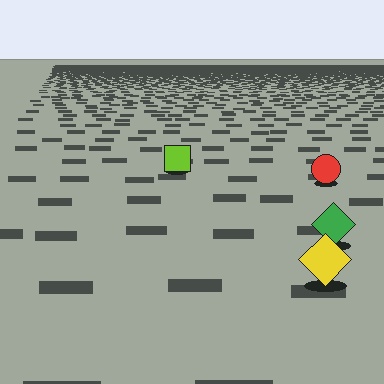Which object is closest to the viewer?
The yellow diamond is closest. The texture marks near it are larger and more spread out.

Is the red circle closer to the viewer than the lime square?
Yes. The red circle is closer — you can tell from the texture gradient: the ground texture is coarser near it.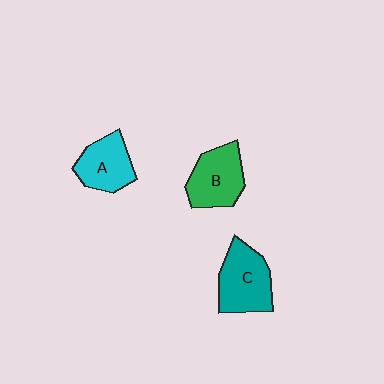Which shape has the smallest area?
Shape A (cyan).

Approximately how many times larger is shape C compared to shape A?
Approximately 1.2 times.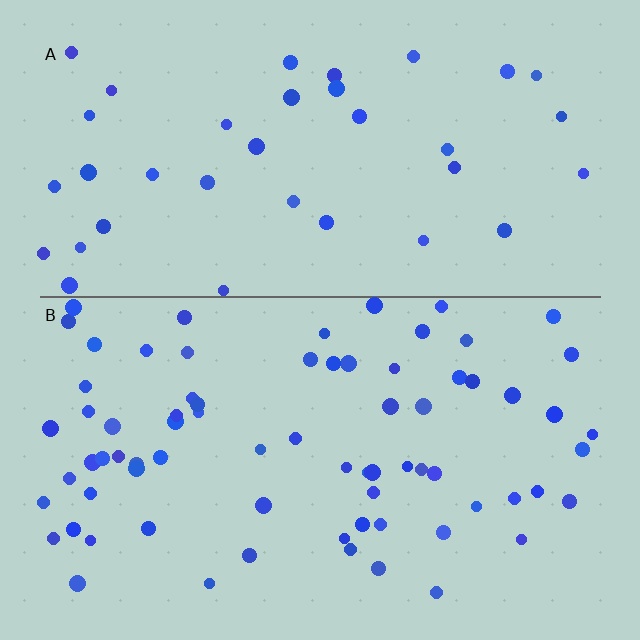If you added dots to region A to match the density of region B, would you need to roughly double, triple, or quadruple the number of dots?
Approximately double.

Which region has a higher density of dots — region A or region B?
B (the bottom).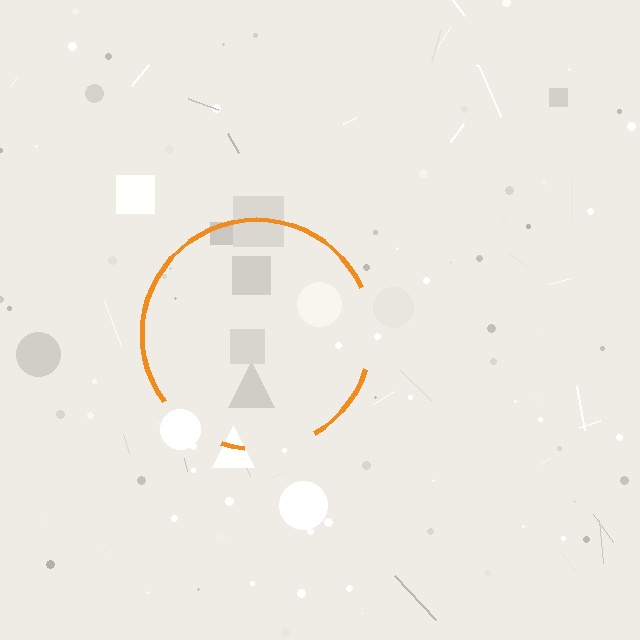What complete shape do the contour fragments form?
The contour fragments form a circle.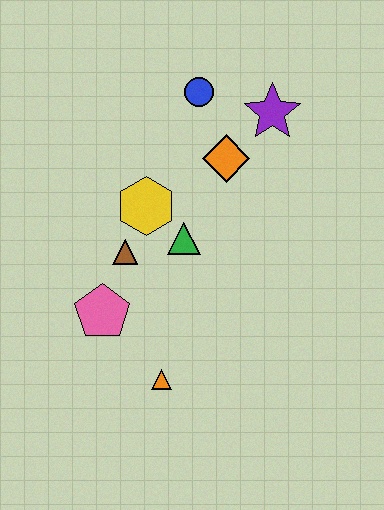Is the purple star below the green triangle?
No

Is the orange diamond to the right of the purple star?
No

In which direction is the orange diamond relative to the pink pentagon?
The orange diamond is above the pink pentagon.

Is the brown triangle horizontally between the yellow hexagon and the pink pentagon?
Yes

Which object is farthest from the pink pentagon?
The purple star is farthest from the pink pentagon.